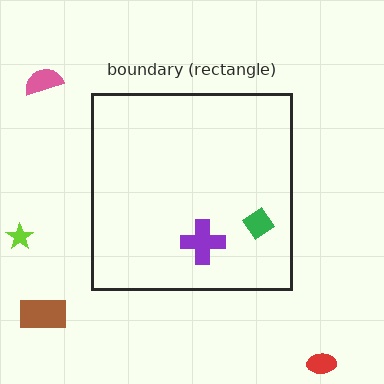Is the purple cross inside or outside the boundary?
Inside.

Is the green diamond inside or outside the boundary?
Inside.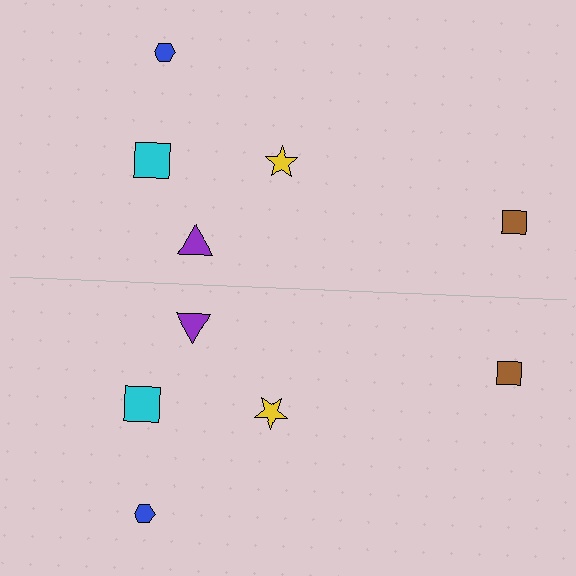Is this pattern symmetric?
Yes, this pattern has bilateral (reflection) symmetry.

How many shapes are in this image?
There are 10 shapes in this image.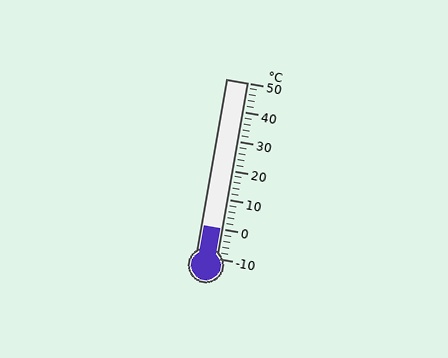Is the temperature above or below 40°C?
The temperature is below 40°C.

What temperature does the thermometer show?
The thermometer shows approximately 0°C.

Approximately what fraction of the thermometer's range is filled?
The thermometer is filled to approximately 15% of its range.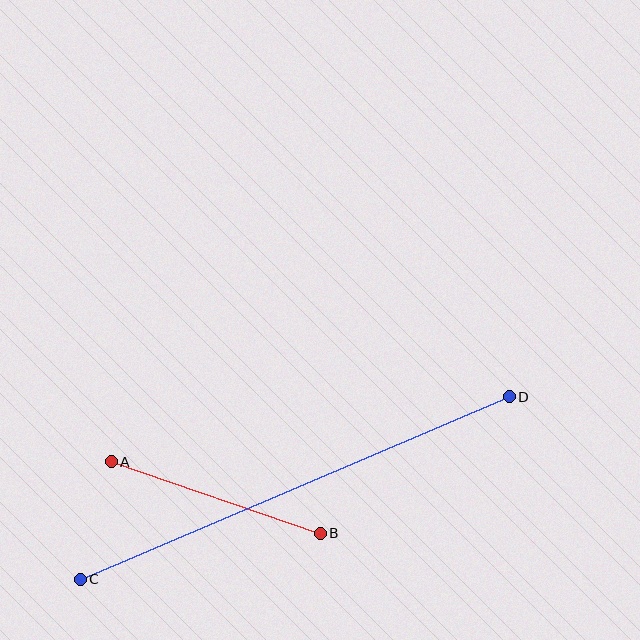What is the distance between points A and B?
The distance is approximately 221 pixels.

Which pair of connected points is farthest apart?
Points C and D are farthest apart.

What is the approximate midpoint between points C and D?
The midpoint is at approximately (295, 488) pixels.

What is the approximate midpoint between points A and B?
The midpoint is at approximately (216, 498) pixels.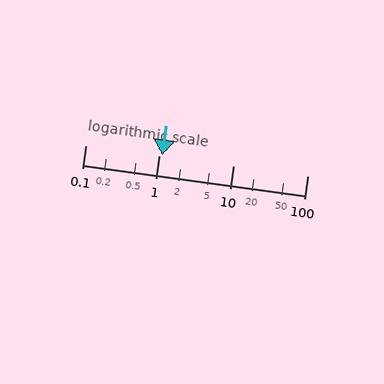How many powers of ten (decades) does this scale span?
The scale spans 3 decades, from 0.1 to 100.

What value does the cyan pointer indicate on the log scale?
The pointer indicates approximately 1.1.